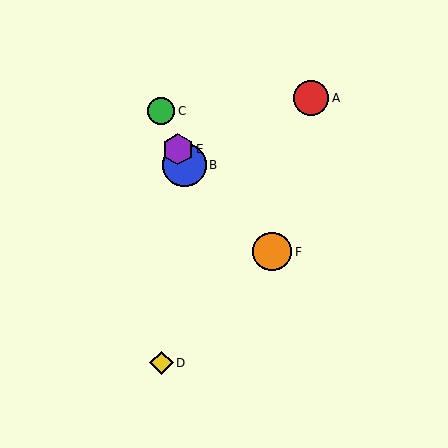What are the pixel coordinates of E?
Object E is at (178, 149).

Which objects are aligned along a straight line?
Objects B, C, E are aligned along a straight line.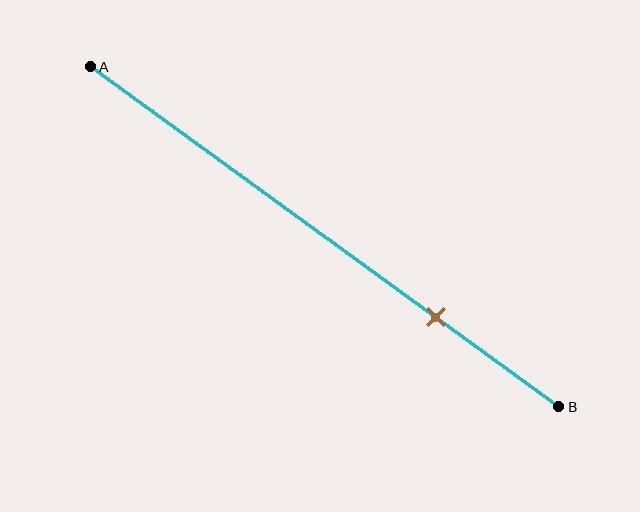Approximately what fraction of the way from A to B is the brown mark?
The brown mark is approximately 75% of the way from A to B.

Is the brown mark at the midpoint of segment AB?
No, the mark is at about 75% from A, not at the 50% midpoint.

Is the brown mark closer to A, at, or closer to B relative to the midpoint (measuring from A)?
The brown mark is closer to point B than the midpoint of segment AB.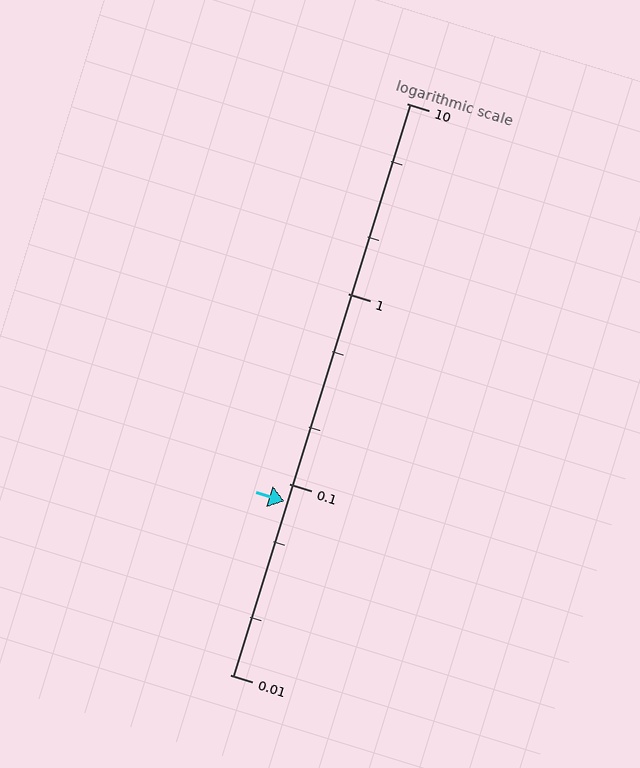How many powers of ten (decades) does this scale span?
The scale spans 3 decades, from 0.01 to 10.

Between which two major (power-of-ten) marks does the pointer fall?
The pointer is between 0.01 and 0.1.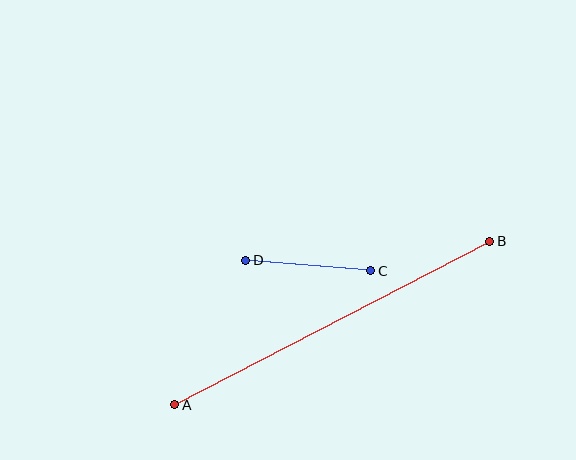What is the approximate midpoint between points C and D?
The midpoint is at approximately (308, 265) pixels.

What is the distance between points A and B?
The distance is approximately 355 pixels.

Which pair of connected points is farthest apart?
Points A and B are farthest apart.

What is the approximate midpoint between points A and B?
The midpoint is at approximately (332, 323) pixels.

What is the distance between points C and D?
The distance is approximately 126 pixels.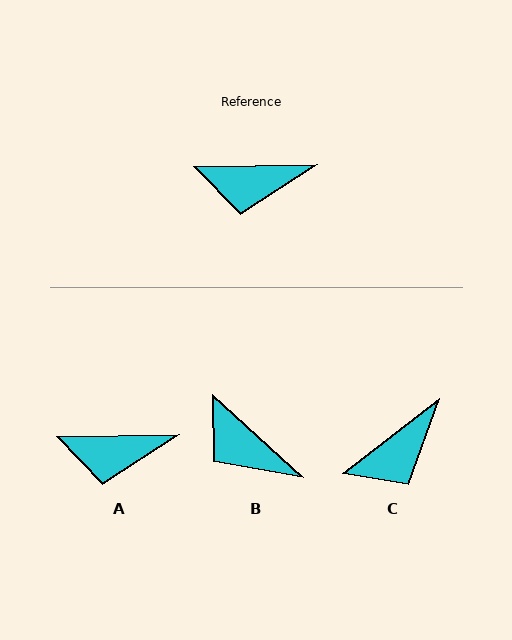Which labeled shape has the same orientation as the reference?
A.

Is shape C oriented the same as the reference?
No, it is off by about 37 degrees.